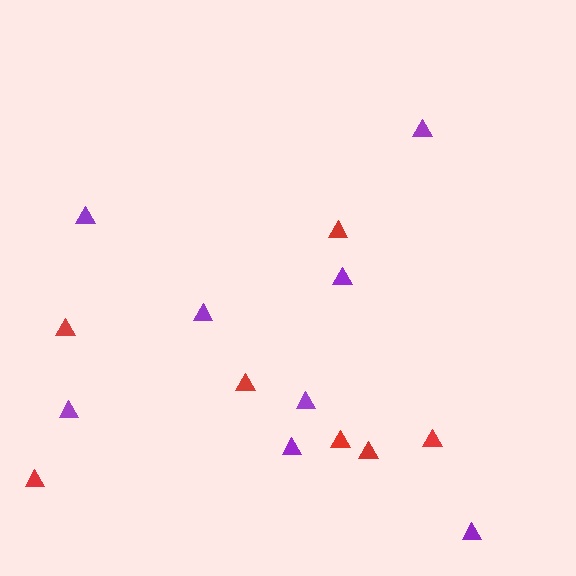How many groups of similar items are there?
There are 2 groups: one group of red triangles (7) and one group of purple triangles (8).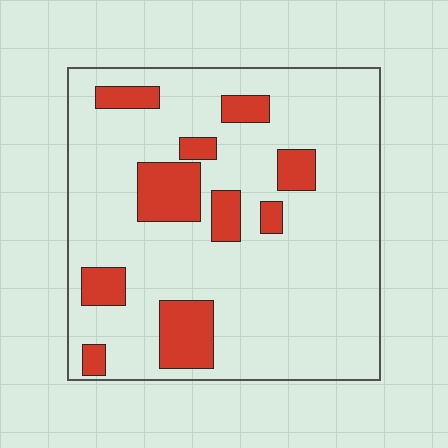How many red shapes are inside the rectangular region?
10.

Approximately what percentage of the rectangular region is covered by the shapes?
Approximately 20%.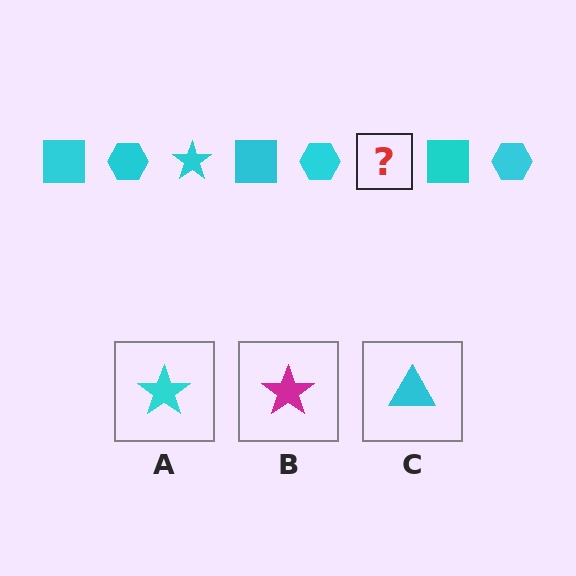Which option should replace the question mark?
Option A.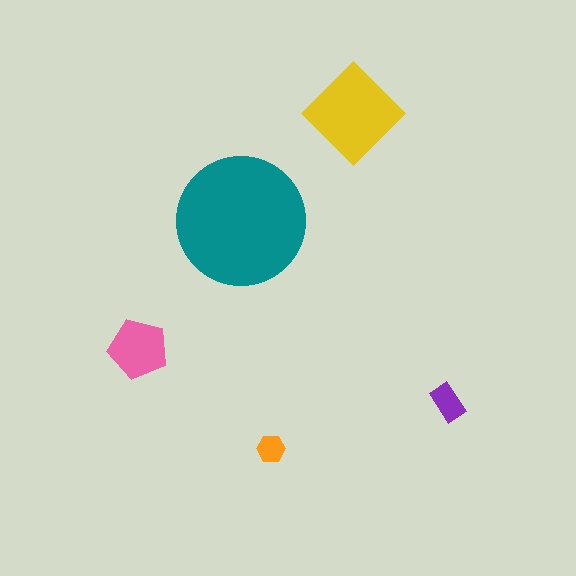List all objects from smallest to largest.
The orange hexagon, the purple rectangle, the pink pentagon, the yellow diamond, the teal circle.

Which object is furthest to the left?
The pink pentagon is leftmost.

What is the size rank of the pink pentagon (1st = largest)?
3rd.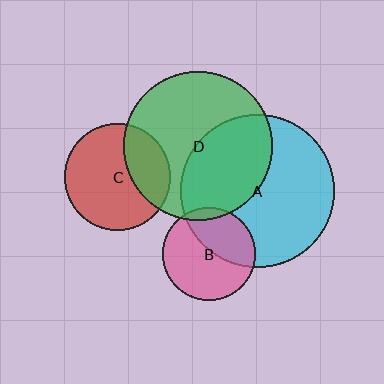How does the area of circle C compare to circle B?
Approximately 1.3 times.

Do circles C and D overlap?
Yes.